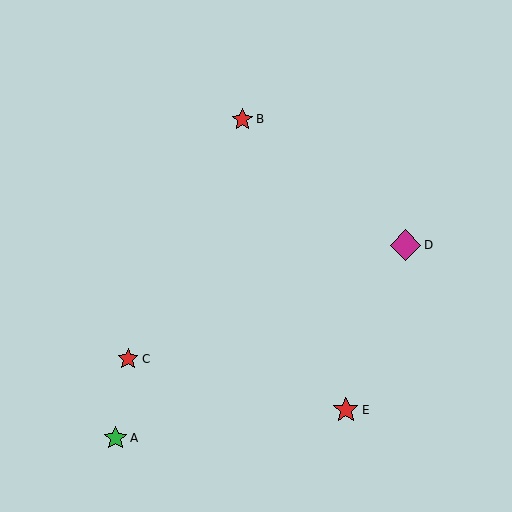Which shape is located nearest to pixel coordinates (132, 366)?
The red star (labeled C) at (128, 359) is nearest to that location.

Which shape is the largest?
The magenta diamond (labeled D) is the largest.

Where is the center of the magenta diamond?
The center of the magenta diamond is at (406, 245).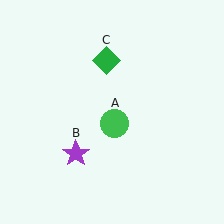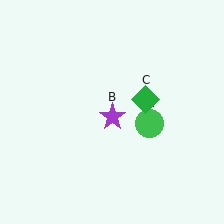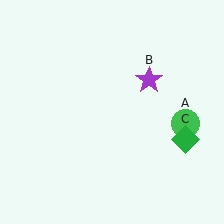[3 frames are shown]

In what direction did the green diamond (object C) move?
The green diamond (object C) moved down and to the right.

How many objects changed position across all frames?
3 objects changed position: green circle (object A), purple star (object B), green diamond (object C).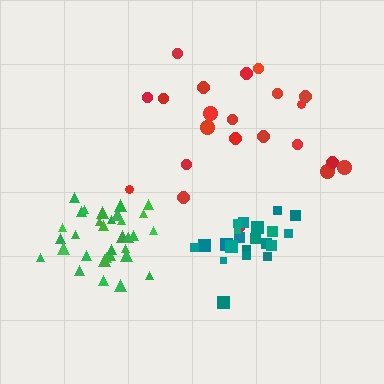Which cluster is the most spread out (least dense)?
Red.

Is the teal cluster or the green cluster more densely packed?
Green.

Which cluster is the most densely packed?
Green.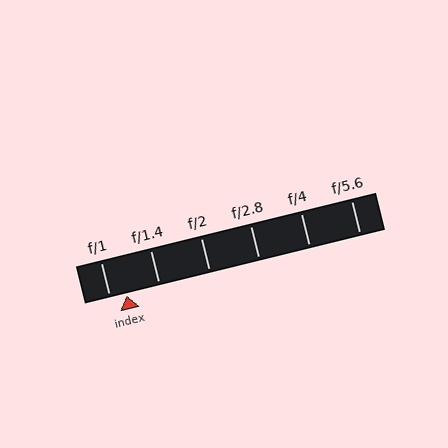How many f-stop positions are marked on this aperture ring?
There are 6 f-stop positions marked.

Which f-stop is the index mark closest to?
The index mark is closest to f/1.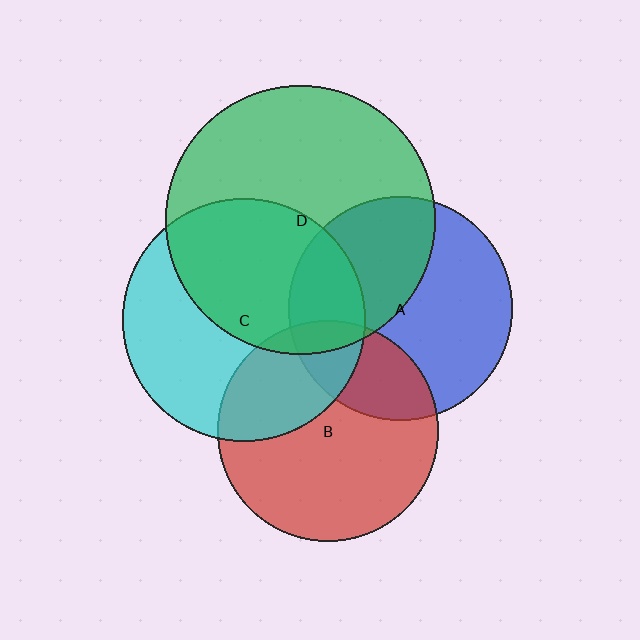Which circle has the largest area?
Circle D (green).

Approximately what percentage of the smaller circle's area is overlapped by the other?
Approximately 25%.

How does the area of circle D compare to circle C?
Approximately 1.2 times.